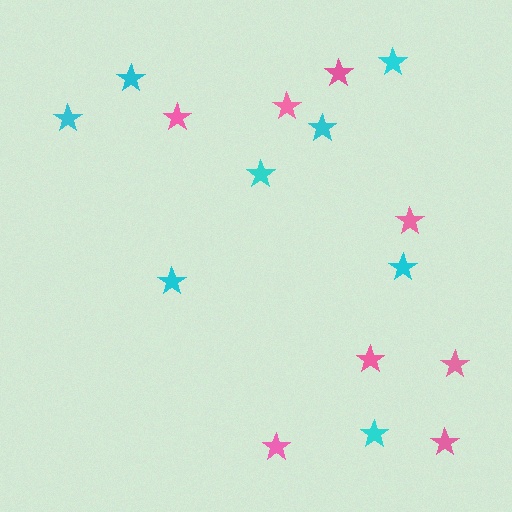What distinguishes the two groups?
There are 2 groups: one group of cyan stars (8) and one group of pink stars (8).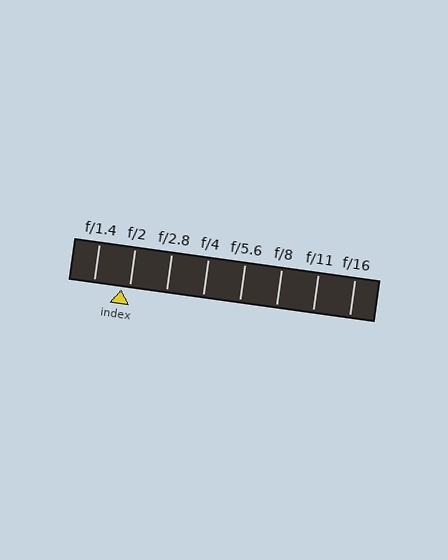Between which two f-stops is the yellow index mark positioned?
The index mark is between f/1.4 and f/2.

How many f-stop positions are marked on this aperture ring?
There are 8 f-stop positions marked.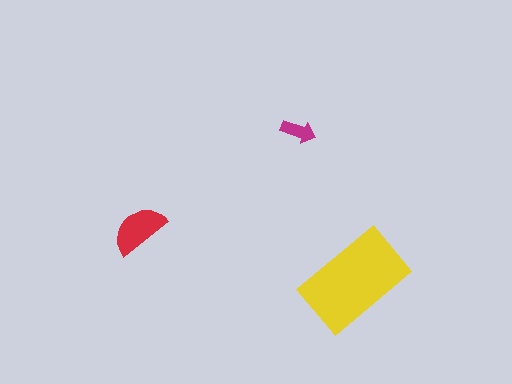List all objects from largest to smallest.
The yellow rectangle, the red semicircle, the magenta arrow.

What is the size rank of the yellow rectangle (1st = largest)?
1st.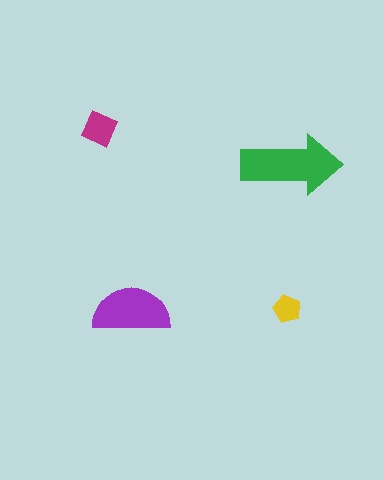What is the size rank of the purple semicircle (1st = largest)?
2nd.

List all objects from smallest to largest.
The yellow pentagon, the magenta diamond, the purple semicircle, the green arrow.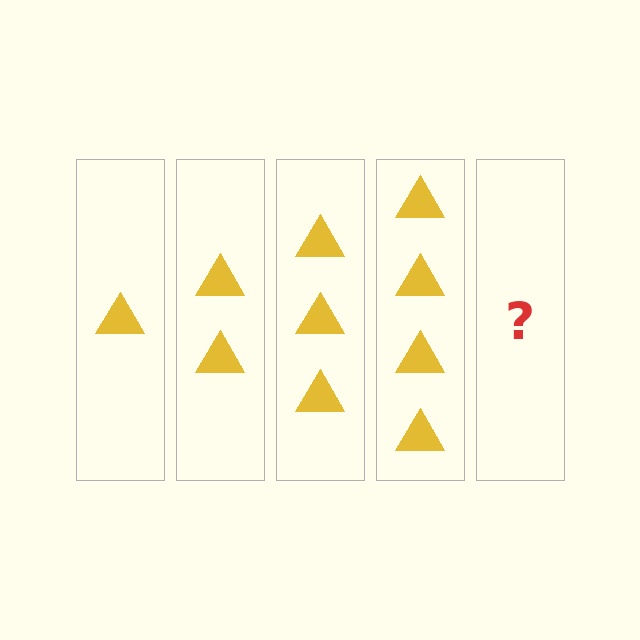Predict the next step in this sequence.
The next step is 5 triangles.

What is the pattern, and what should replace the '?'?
The pattern is that each step adds one more triangle. The '?' should be 5 triangles.